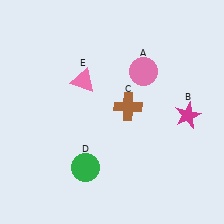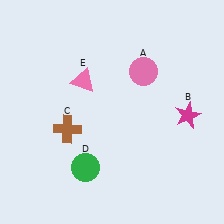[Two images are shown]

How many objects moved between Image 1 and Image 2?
1 object moved between the two images.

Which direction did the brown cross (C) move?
The brown cross (C) moved left.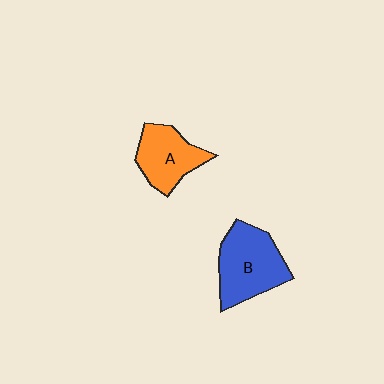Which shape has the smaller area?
Shape A (orange).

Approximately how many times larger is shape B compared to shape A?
Approximately 1.3 times.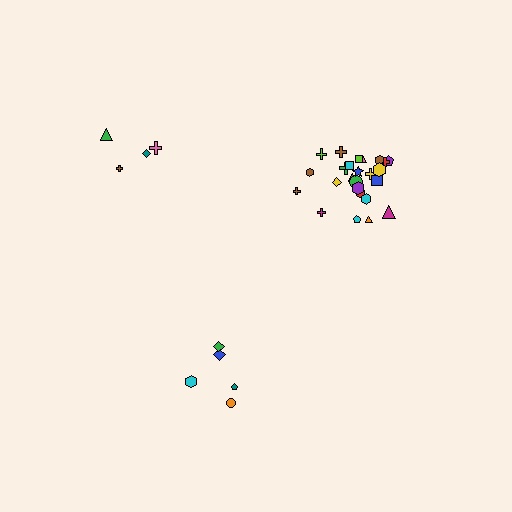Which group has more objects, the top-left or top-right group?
The top-right group.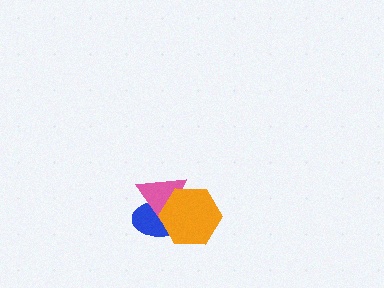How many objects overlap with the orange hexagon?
2 objects overlap with the orange hexagon.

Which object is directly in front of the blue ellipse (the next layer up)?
The pink triangle is directly in front of the blue ellipse.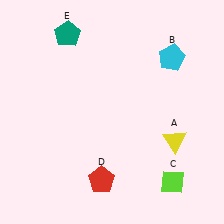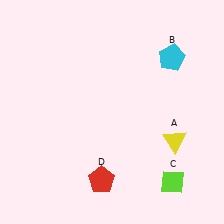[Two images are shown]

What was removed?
The teal pentagon (E) was removed in Image 2.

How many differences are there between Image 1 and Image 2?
There is 1 difference between the two images.